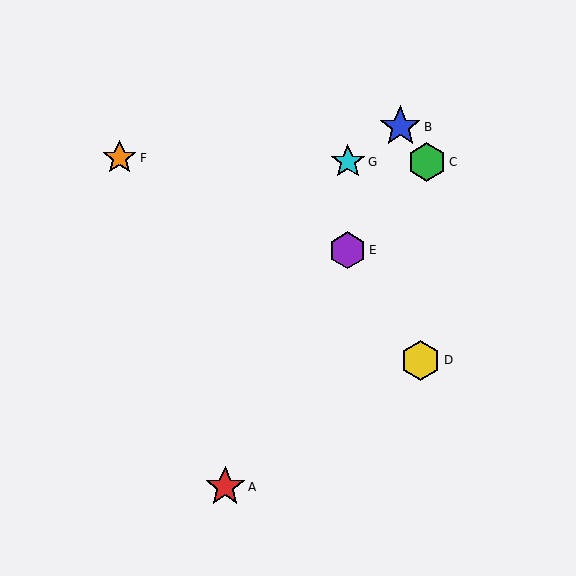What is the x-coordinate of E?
Object E is at x≈348.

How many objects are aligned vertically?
2 objects (E, G) are aligned vertically.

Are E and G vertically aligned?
Yes, both are at x≈348.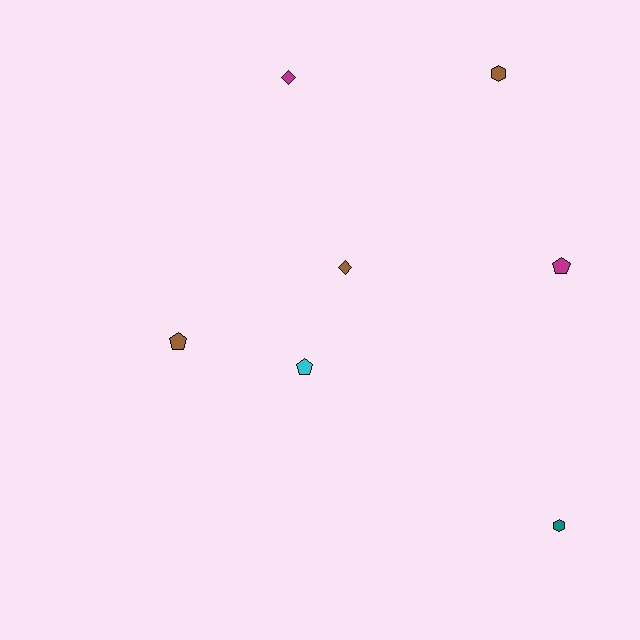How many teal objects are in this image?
There is 1 teal object.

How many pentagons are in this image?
There are 3 pentagons.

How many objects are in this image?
There are 7 objects.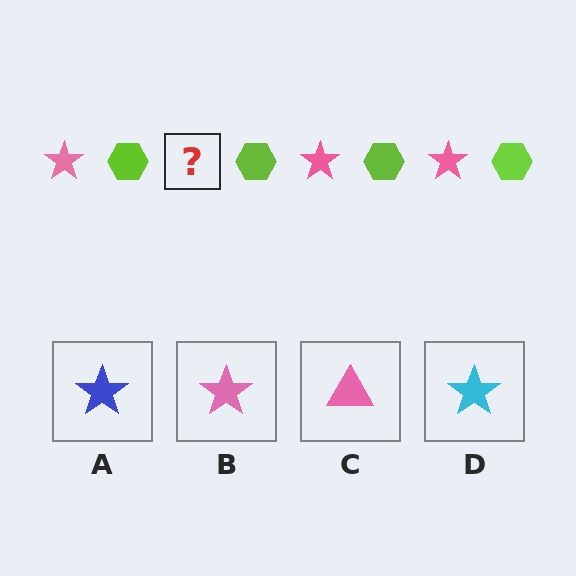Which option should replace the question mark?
Option B.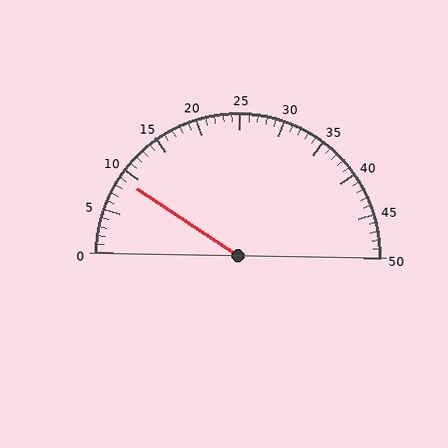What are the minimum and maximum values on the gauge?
The gauge ranges from 0 to 50.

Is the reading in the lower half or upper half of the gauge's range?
The reading is in the lower half of the range (0 to 50).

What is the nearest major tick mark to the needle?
The nearest major tick mark is 10.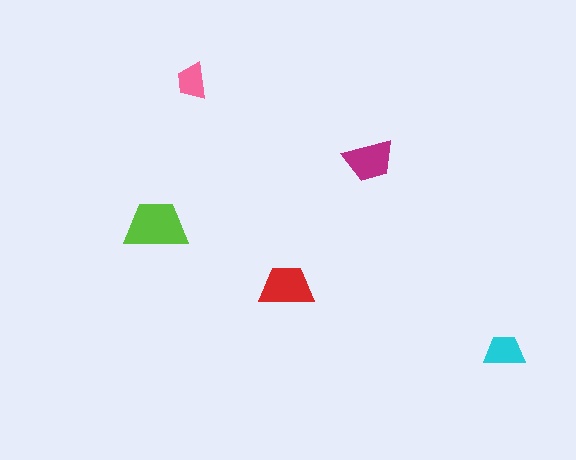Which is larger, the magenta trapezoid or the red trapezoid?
The red one.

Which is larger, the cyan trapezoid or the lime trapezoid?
The lime one.